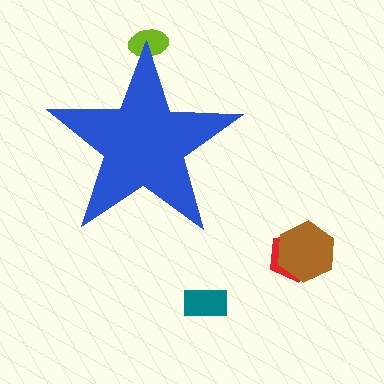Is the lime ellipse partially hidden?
Yes, the lime ellipse is partially hidden behind the blue star.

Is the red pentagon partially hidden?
No, the red pentagon is fully visible.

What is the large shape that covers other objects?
A blue star.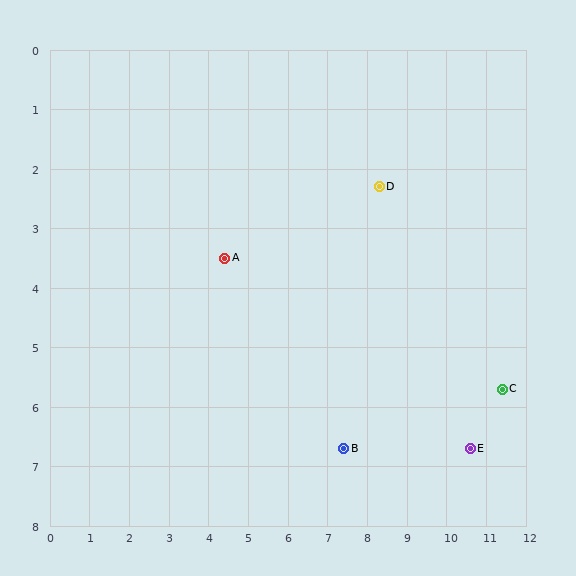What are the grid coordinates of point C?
Point C is at approximately (11.4, 5.7).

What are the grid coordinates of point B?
Point B is at approximately (7.4, 6.7).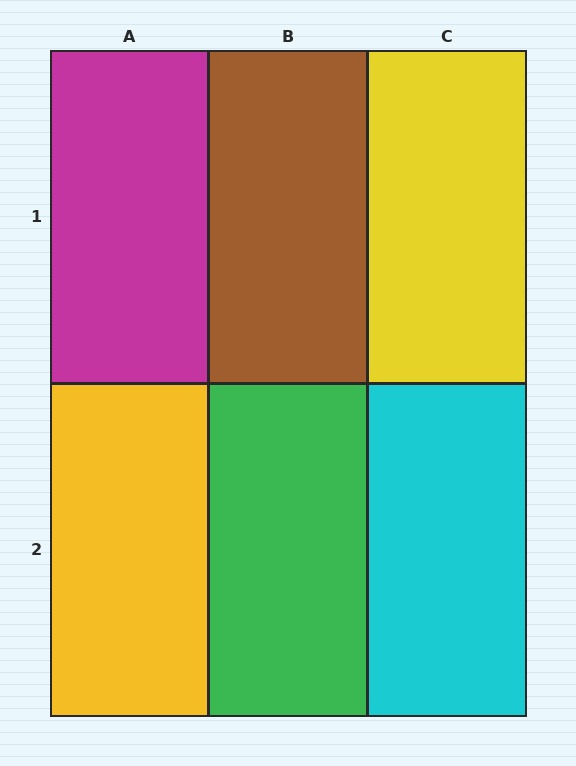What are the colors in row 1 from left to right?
Magenta, brown, yellow.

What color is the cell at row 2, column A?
Yellow.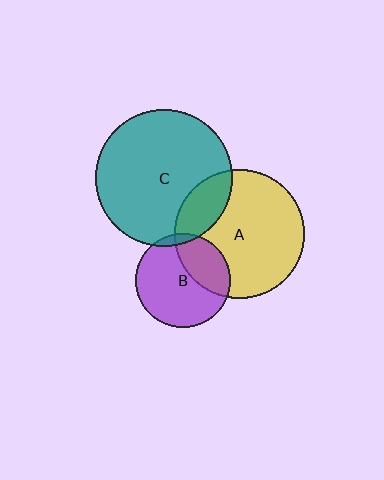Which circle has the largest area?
Circle C (teal).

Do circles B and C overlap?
Yes.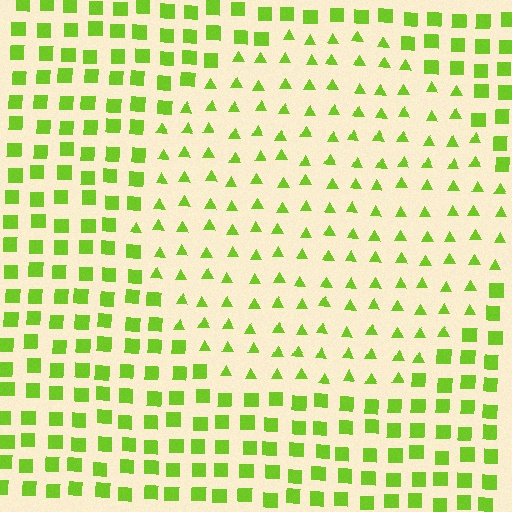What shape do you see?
I see a circle.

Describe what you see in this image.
The image is filled with small lime elements arranged in a uniform grid. A circle-shaped region contains triangles, while the surrounding area contains squares. The boundary is defined purely by the change in element shape.